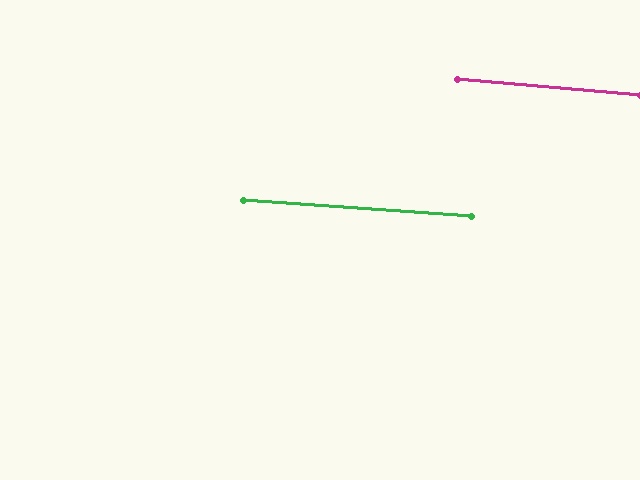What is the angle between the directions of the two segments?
Approximately 1 degree.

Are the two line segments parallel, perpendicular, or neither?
Parallel — their directions differ by only 0.7°.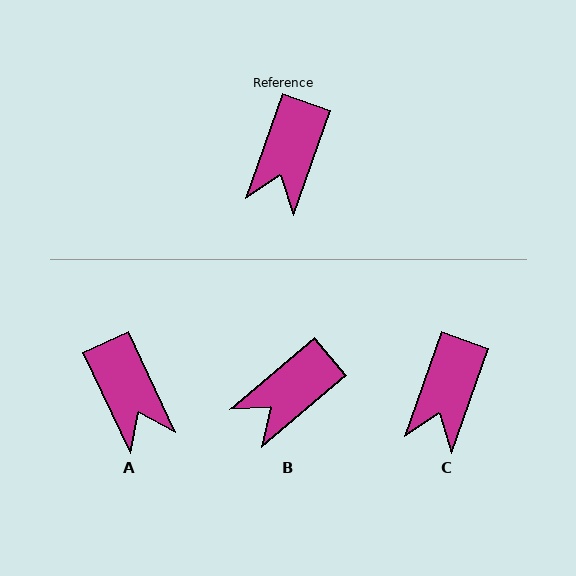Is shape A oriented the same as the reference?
No, it is off by about 44 degrees.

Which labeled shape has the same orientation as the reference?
C.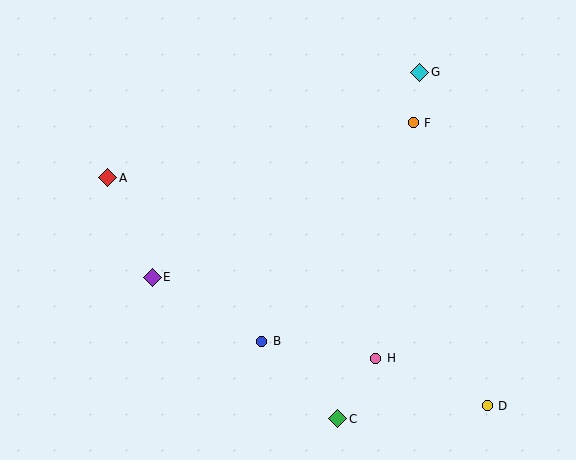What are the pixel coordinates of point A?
Point A is at (108, 178).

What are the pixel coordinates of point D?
Point D is at (487, 406).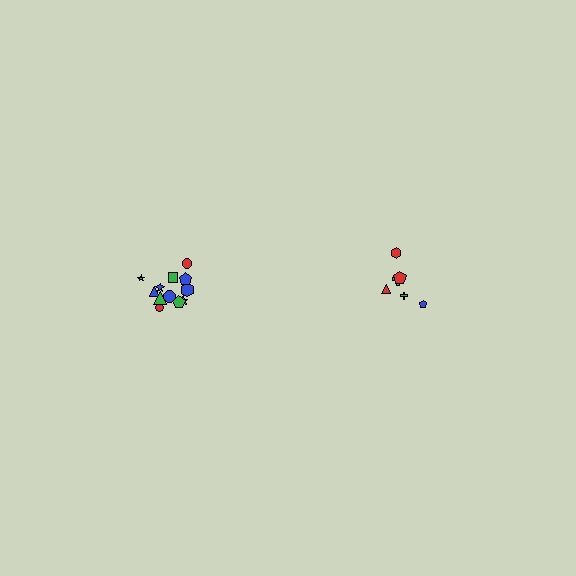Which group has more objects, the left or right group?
The left group.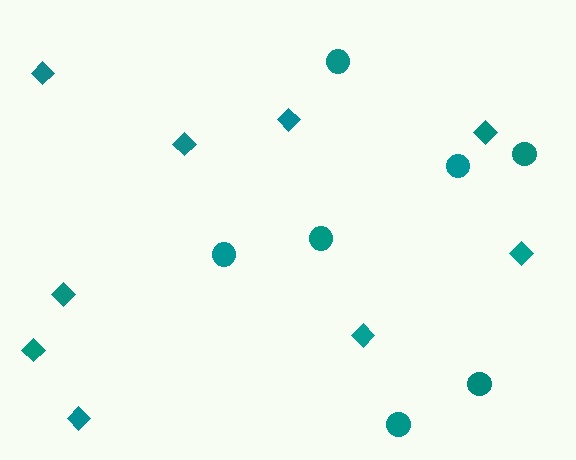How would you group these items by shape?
There are 2 groups: one group of diamonds (9) and one group of circles (7).